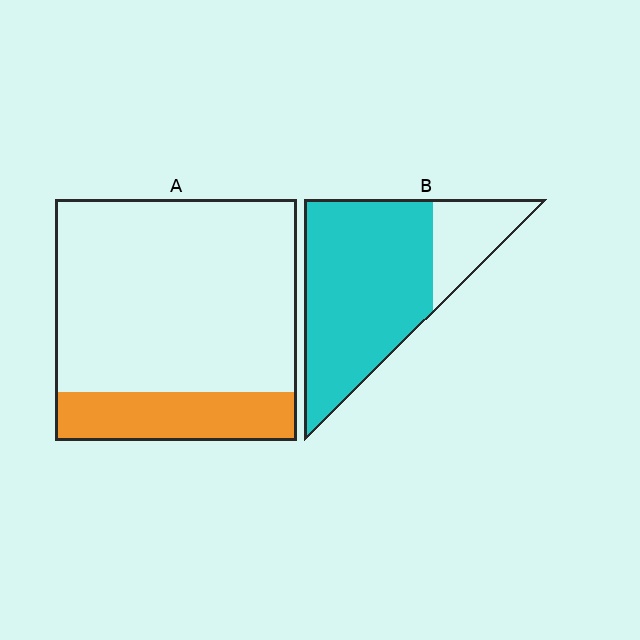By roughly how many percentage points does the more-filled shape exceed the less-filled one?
By roughly 60 percentage points (B over A).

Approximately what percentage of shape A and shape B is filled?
A is approximately 20% and B is approximately 80%.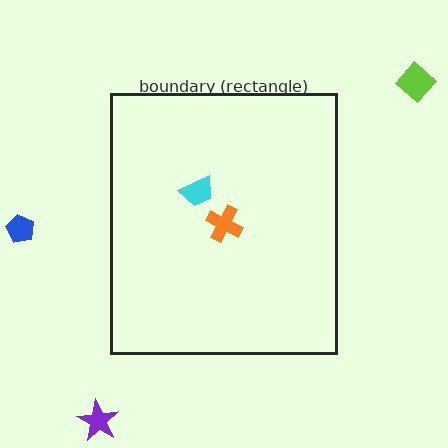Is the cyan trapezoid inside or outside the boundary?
Inside.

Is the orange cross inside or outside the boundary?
Inside.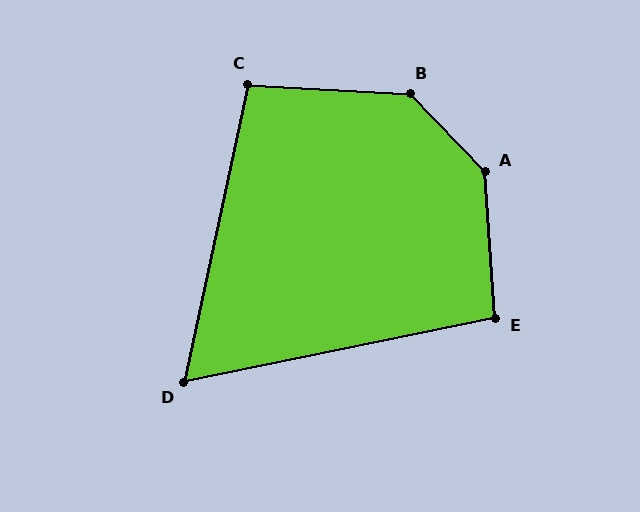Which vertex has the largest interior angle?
A, at approximately 140 degrees.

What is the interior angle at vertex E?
Approximately 98 degrees (obtuse).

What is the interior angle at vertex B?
Approximately 137 degrees (obtuse).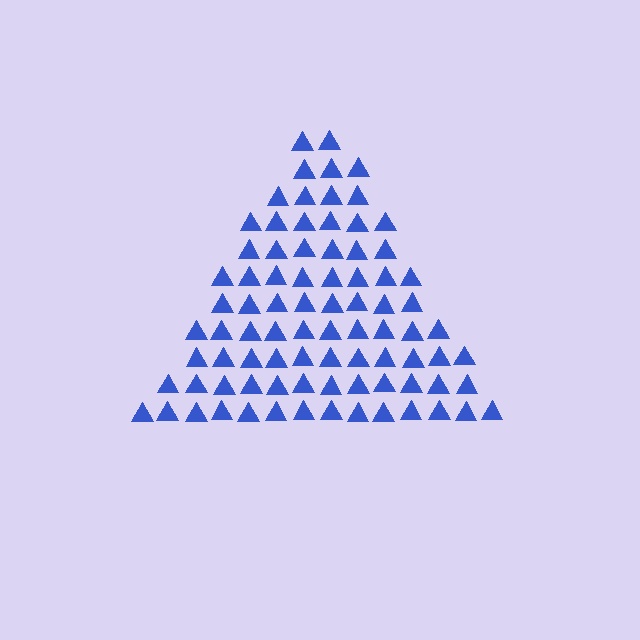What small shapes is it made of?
It is made of small triangles.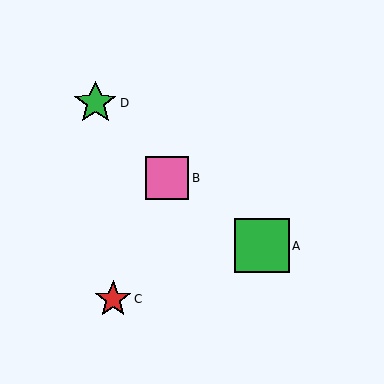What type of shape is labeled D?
Shape D is a green star.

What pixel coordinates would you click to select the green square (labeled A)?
Click at (262, 246) to select the green square A.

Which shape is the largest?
The green square (labeled A) is the largest.